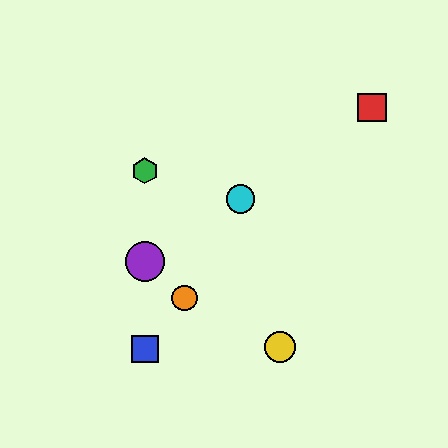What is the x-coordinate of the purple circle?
The purple circle is at x≈145.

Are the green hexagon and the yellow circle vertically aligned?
No, the green hexagon is at x≈145 and the yellow circle is at x≈280.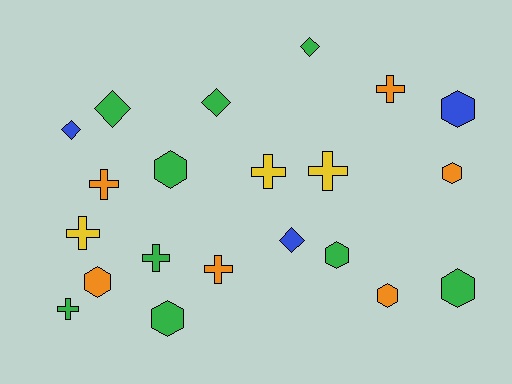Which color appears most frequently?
Green, with 9 objects.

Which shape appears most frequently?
Cross, with 8 objects.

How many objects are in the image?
There are 21 objects.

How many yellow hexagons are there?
There are no yellow hexagons.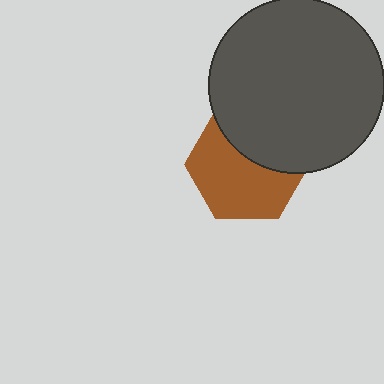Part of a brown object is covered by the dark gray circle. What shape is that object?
It is a hexagon.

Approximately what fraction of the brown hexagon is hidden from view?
Roughly 39% of the brown hexagon is hidden behind the dark gray circle.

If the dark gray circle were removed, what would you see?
You would see the complete brown hexagon.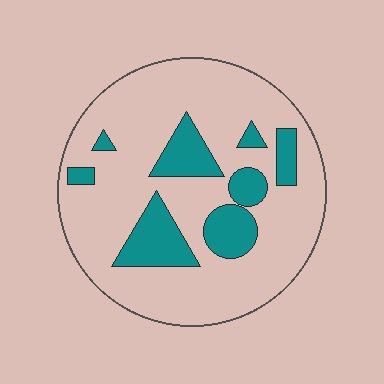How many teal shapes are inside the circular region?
8.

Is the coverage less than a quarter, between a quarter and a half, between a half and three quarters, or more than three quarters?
Less than a quarter.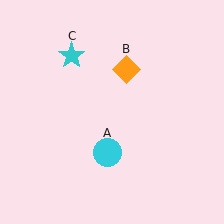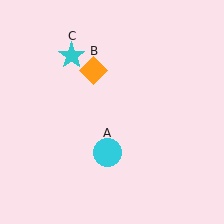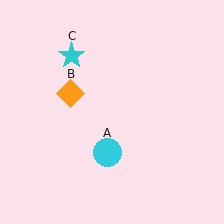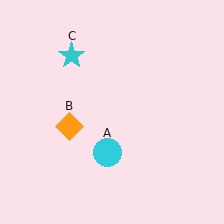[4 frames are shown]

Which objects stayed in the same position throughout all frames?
Cyan circle (object A) and cyan star (object C) remained stationary.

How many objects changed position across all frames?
1 object changed position: orange diamond (object B).